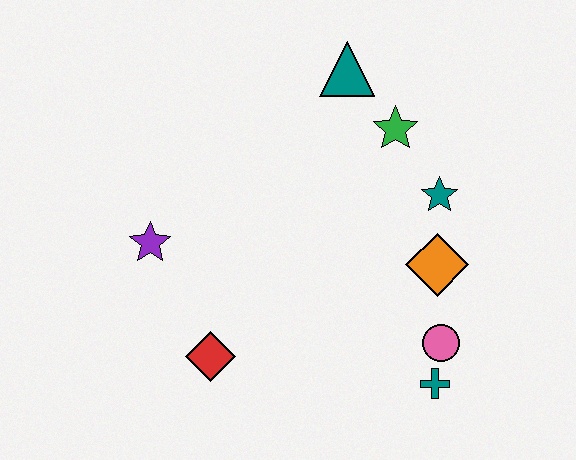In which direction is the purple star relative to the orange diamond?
The purple star is to the left of the orange diamond.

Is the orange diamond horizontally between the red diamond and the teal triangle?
No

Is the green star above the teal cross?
Yes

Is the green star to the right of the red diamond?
Yes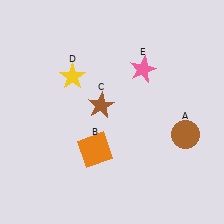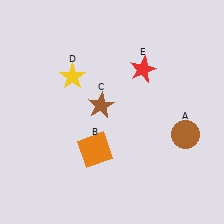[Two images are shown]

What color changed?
The star (E) changed from pink in Image 1 to red in Image 2.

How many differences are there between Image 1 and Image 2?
There is 1 difference between the two images.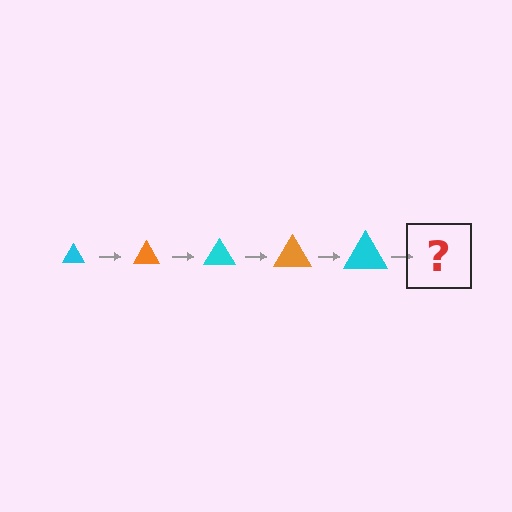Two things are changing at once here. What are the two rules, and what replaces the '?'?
The two rules are that the triangle grows larger each step and the color cycles through cyan and orange. The '?' should be an orange triangle, larger than the previous one.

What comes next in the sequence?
The next element should be an orange triangle, larger than the previous one.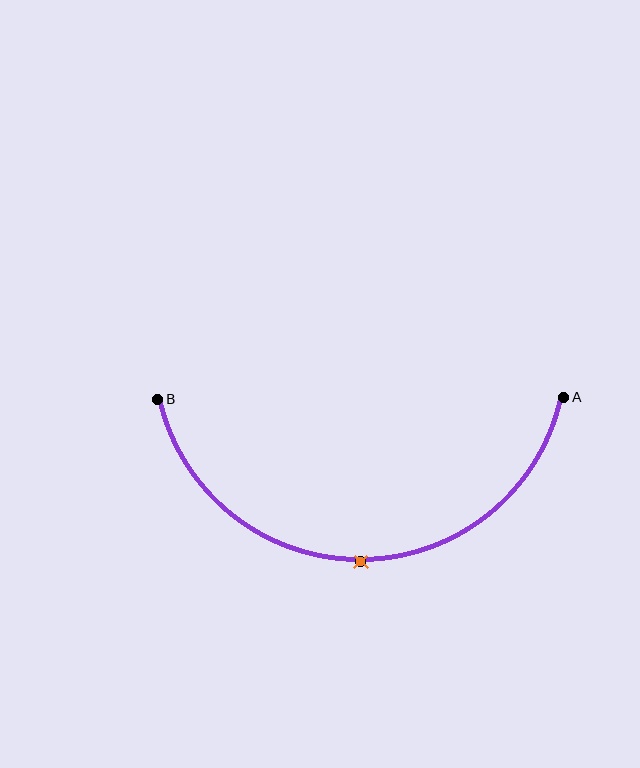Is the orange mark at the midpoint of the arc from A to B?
Yes. The orange mark lies on the arc at equal arc-length from both A and B — it is the arc midpoint.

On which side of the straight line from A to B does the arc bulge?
The arc bulges below the straight line connecting A and B.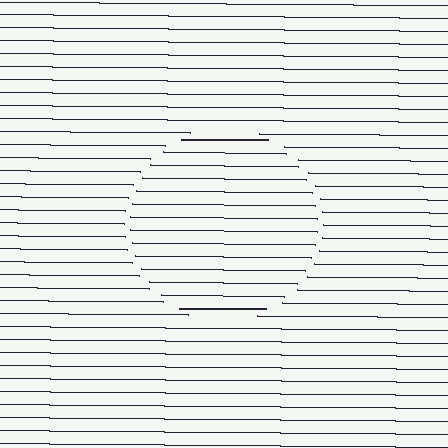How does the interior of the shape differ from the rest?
The interior of the shape contains the same grating, shifted by half a period — the contour is defined by the phase discontinuity where line-ends from the inner and outer gratings abut.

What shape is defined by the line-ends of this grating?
An illusory circle. The interior of the shape contains the same grating, shifted by half a period — the contour is defined by the phase discontinuity where line-ends from the inner and outer gratings abut.